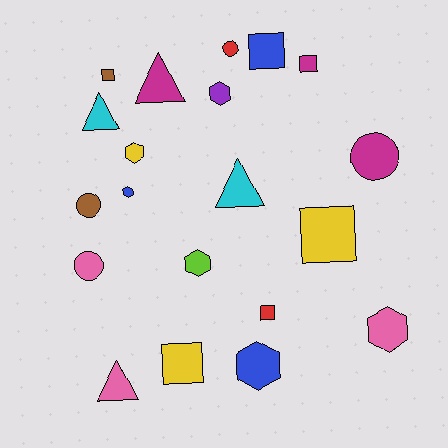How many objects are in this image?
There are 20 objects.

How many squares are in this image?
There are 6 squares.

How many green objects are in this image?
There are no green objects.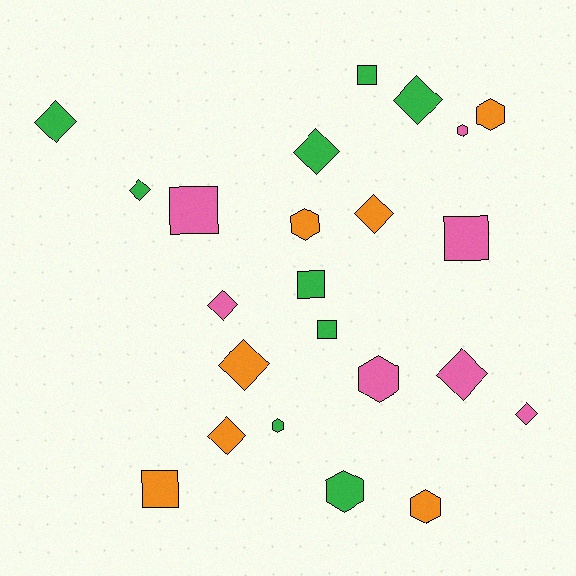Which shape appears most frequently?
Diamond, with 10 objects.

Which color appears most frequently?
Green, with 9 objects.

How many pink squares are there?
There are 2 pink squares.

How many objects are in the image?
There are 23 objects.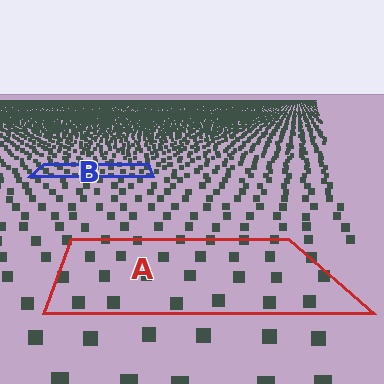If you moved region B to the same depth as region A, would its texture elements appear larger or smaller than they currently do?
They would appear larger. At a closer depth, the same texture elements are projected at a bigger on-screen size.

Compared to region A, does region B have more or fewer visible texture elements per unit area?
Region B has more texture elements per unit area — they are packed more densely because it is farther away.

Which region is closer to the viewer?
Region A is closer. The texture elements there are larger and more spread out.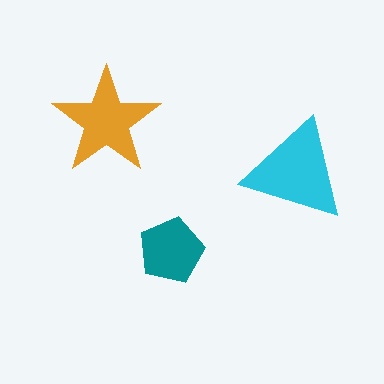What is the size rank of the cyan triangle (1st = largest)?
1st.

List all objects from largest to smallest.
The cyan triangle, the orange star, the teal pentagon.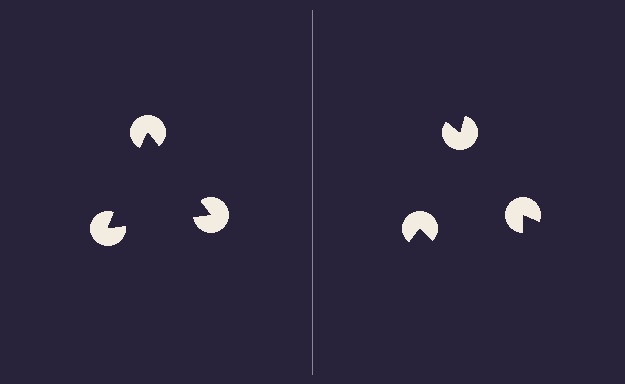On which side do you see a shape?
An illusory triangle appears on the left side. On the right side the wedge cuts are rotated, so no coherent shape forms.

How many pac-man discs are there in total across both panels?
6 — 3 on each side.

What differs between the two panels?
The pac-man discs are positioned identically on both sides; only the wedge orientations differ. On the left they align to a triangle; on the right they are misaligned.